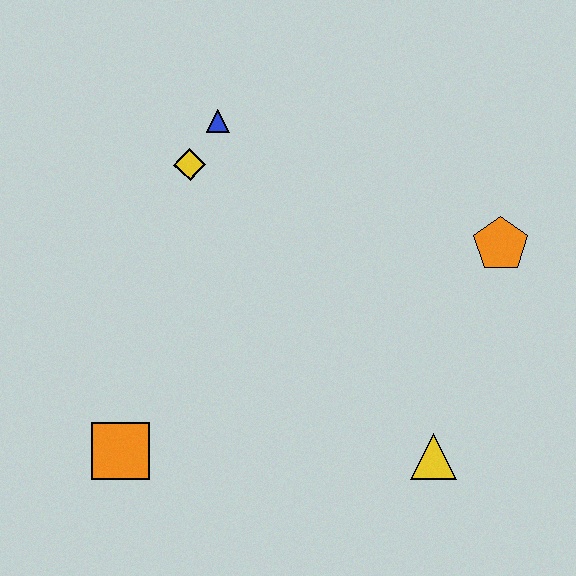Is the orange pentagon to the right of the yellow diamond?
Yes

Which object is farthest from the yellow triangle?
The blue triangle is farthest from the yellow triangle.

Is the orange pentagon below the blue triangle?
Yes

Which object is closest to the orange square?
The yellow diamond is closest to the orange square.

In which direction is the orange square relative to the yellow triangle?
The orange square is to the left of the yellow triangle.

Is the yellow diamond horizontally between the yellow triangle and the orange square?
Yes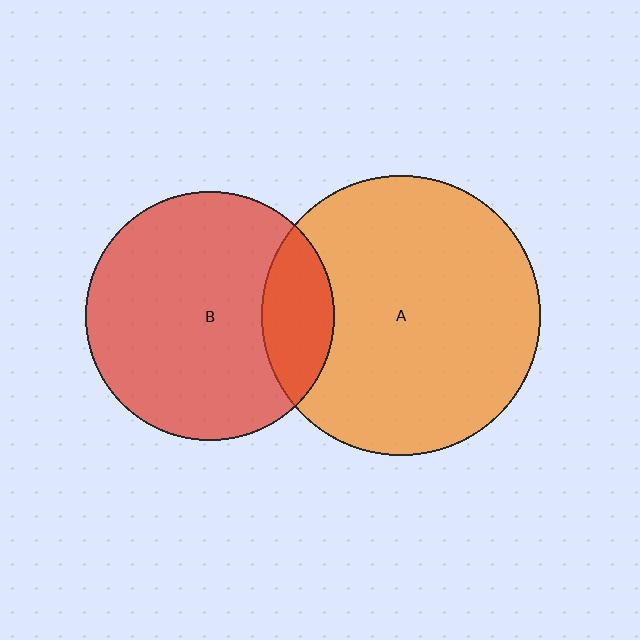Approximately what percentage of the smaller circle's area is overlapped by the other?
Approximately 20%.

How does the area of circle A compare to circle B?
Approximately 1.3 times.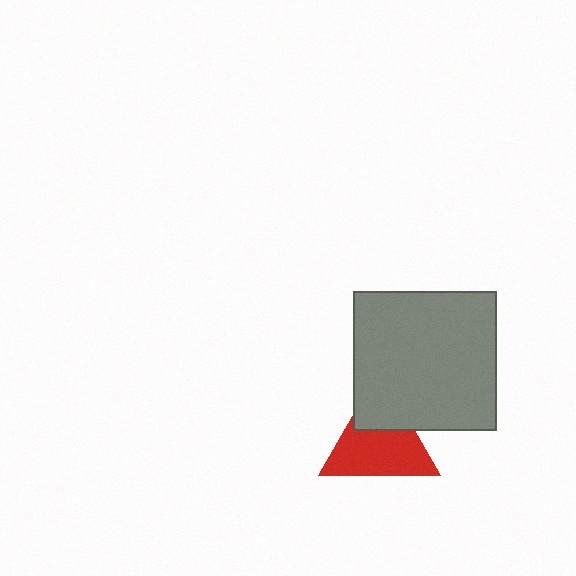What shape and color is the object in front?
The object in front is a gray rectangle.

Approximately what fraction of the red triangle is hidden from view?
Roughly 33% of the red triangle is hidden behind the gray rectangle.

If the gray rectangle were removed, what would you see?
You would see the complete red triangle.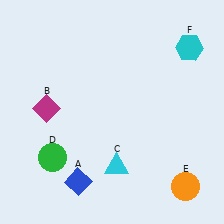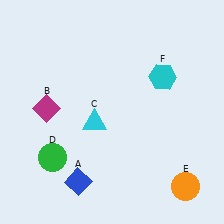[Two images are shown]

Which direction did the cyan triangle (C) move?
The cyan triangle (C) moved up.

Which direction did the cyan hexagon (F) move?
The cyan hexagon (F) moved down.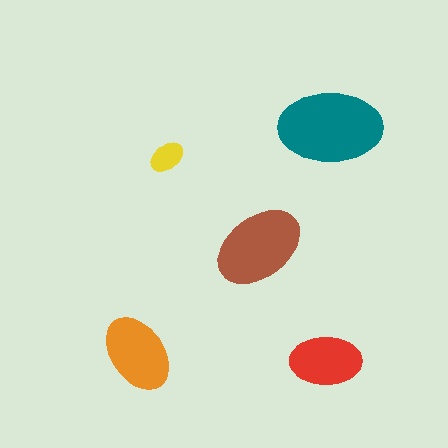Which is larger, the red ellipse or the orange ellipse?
The orange one.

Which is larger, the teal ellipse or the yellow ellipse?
The teal one.